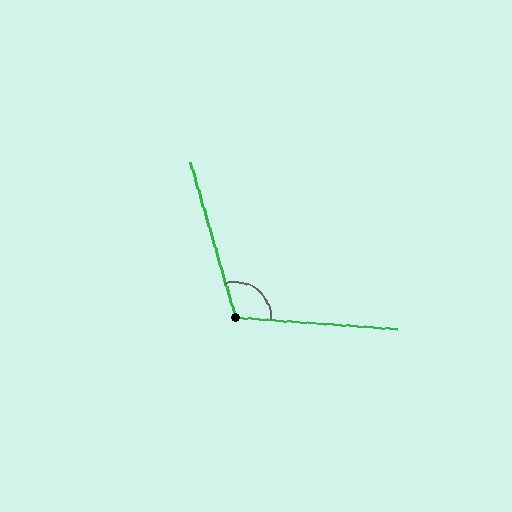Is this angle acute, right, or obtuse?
It is obtuse.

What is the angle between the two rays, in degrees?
Approximately 110 degrees.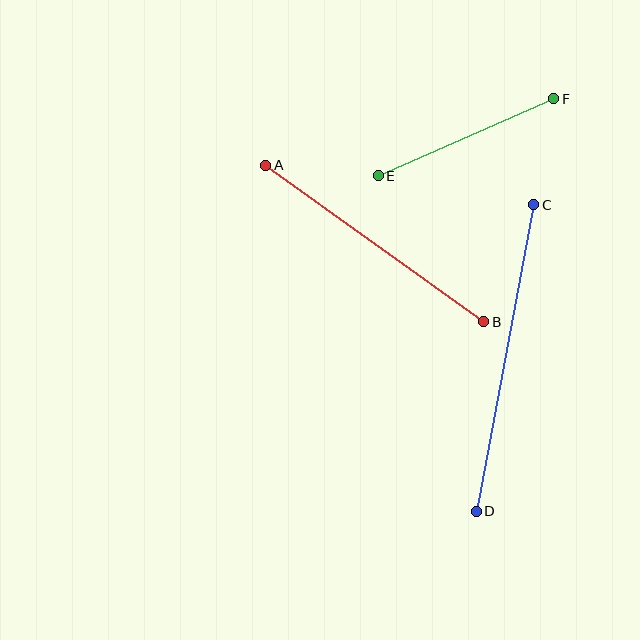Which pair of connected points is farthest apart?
Points C and D are farthest apart.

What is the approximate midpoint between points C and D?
The midpoint is at approximately (505, 358) pixels.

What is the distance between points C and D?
The distance is approximately 312 pixels.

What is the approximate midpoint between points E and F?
The midpoint is at approximately (466, 137) pixels.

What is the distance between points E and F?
The distance is approximately 192 pixels.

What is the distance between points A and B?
The distance is approximately 268 pixels.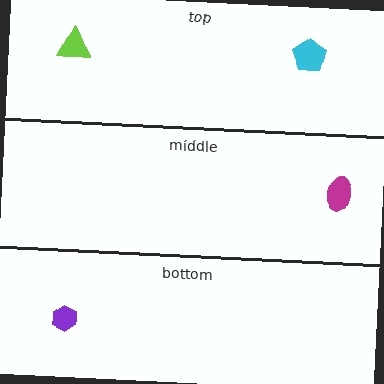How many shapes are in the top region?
2.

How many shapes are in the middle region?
1.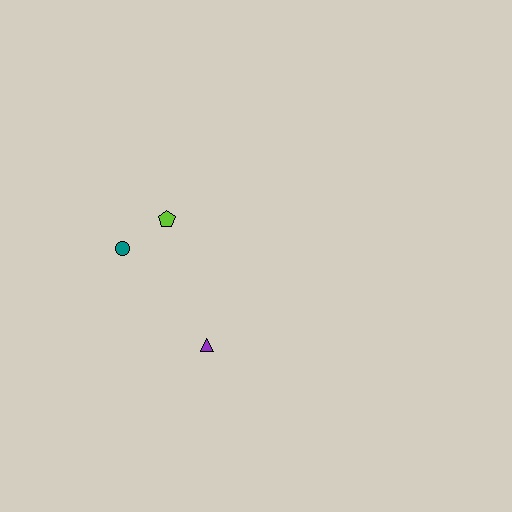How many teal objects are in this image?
There is 1 teal object.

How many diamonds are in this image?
There are no diamonds.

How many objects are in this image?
There are 3 objects.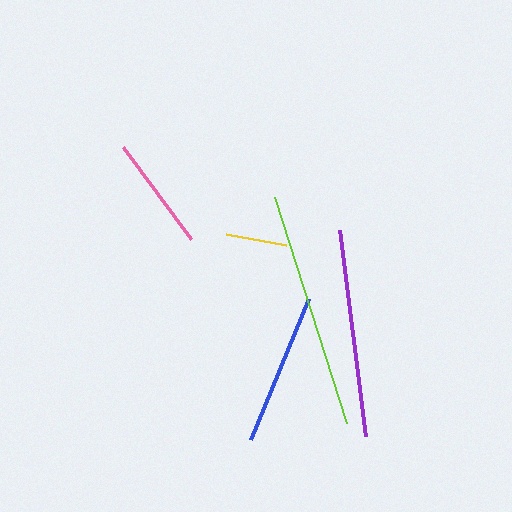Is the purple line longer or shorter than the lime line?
The lime line is longer than the purple line.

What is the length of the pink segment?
The pink segment is approximately 114 pixels long.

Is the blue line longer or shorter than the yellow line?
The blue line is longer than the yellow line.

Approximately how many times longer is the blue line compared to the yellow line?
The blue line is approximately 2.5 times the length of the yellow line.